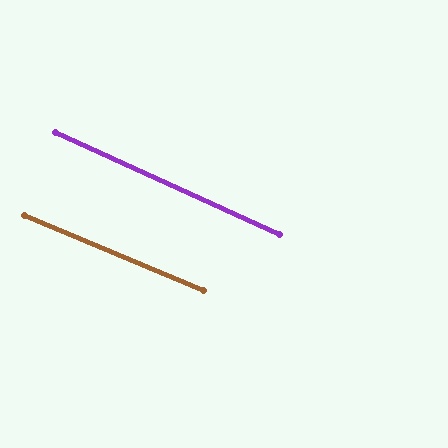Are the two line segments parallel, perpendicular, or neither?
Parallel — their directions differ by only 1.6°.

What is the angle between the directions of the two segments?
Approximately 2 degrees.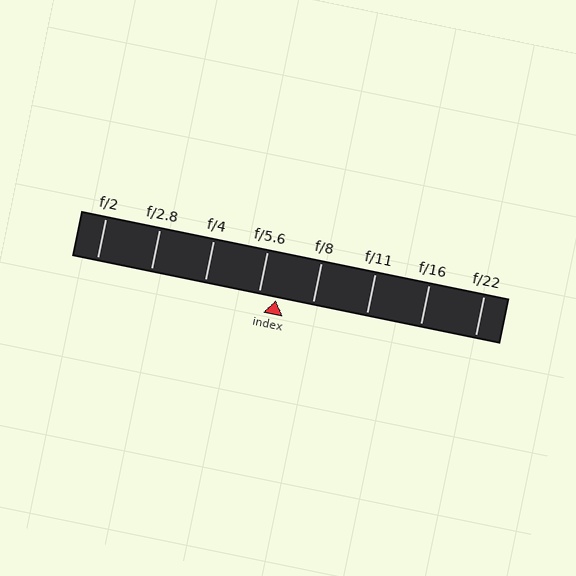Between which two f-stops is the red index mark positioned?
The index mark is between f/5.6 and f/8.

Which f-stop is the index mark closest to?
The index mark is closest to f/5.6.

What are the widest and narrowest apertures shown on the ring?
The widest aperture shown is f/2 and the narrowest is f/22.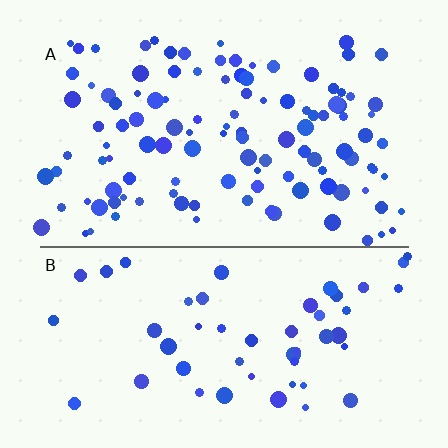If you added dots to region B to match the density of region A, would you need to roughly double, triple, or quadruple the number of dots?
Approximately double.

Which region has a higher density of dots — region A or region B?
A (the top).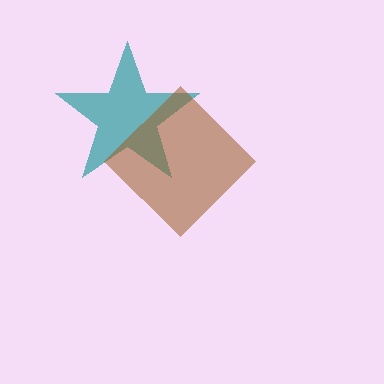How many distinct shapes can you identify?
There are 2 distinct shapes: a teal star, a brown diamond.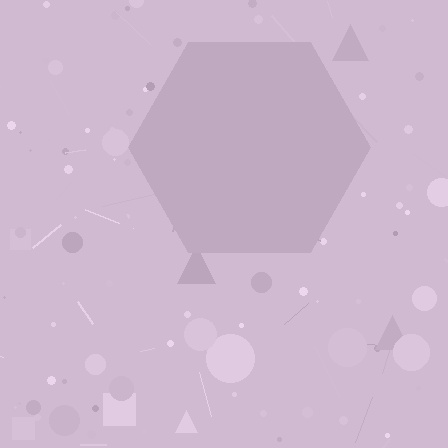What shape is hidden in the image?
A hexagon is hidden in the image.